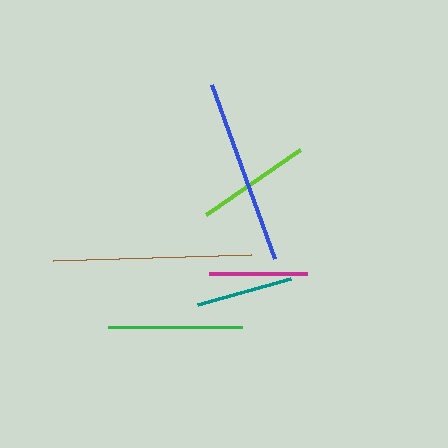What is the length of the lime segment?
The lime segment is approximately 114 pixels long.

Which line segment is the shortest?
The teal line is the shortest at approximately 97 pixels.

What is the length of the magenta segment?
The magenta segment is approximately 98 pixels long.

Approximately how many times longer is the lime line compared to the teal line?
The lime line is approximately 1.2 times the length of the teal line.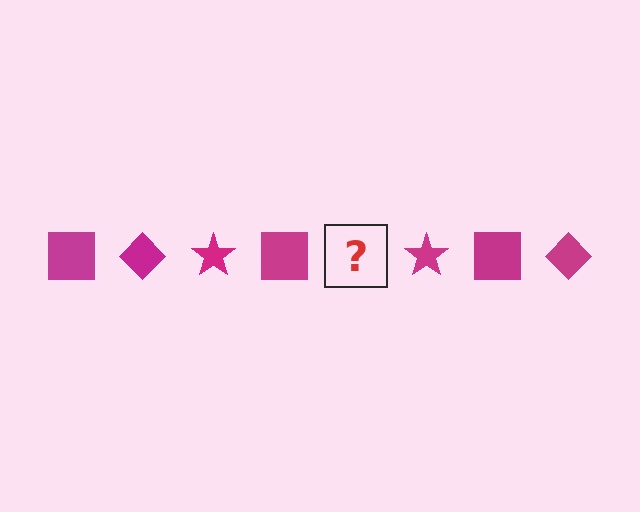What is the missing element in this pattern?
The missing element is a magenta diamond.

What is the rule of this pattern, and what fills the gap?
The rule is that the pattern cycles through square, diamond, star shapes in magenta. The gap should be filled with a magenta diamond.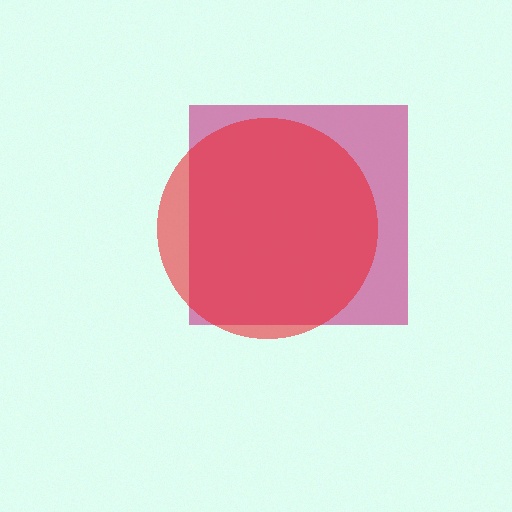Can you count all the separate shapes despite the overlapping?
Yes, there are 2 separate shapes.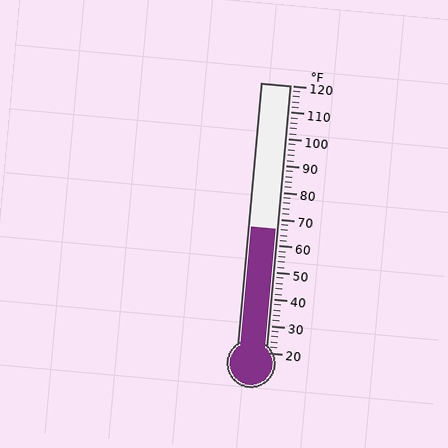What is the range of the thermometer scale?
The thermometer scale ranges from 20°F to 120°F.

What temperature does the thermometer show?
The thermometer shows approximately 66°F.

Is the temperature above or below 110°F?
The temperature is below 110°F.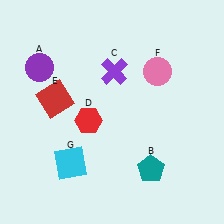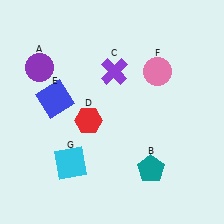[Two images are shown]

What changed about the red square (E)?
In Image 1, E is red. In Image 2, it changed to blue.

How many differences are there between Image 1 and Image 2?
There is 1 difference between the two images.